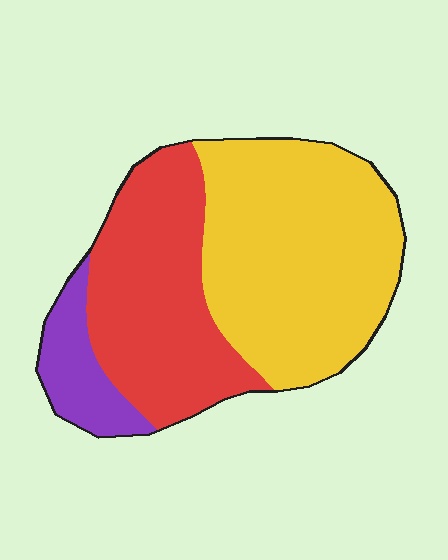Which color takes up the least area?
Purple, at roughly 10%.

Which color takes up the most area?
Yellow, at roughly 50%.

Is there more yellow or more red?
Yellow.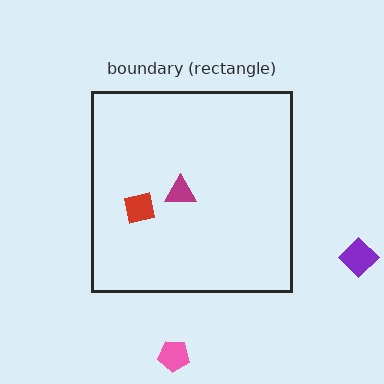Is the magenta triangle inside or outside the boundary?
Inside.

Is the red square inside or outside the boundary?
Inside.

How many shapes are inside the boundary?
2 inside, 2 outside.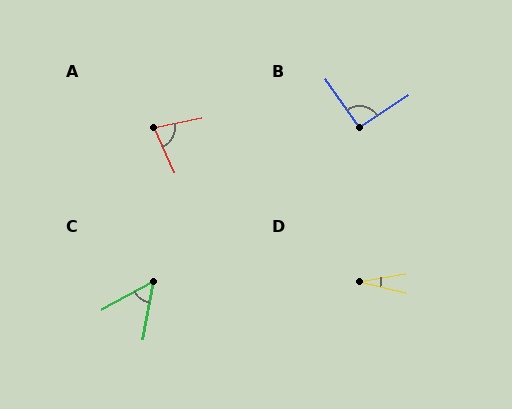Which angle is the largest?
B, at approximately 92 degrees.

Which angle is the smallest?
D, at approximately 24 degrees.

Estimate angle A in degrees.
Approximately 77 degrees.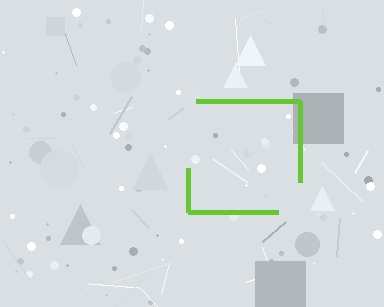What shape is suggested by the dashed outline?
The dashed outline suggests a square.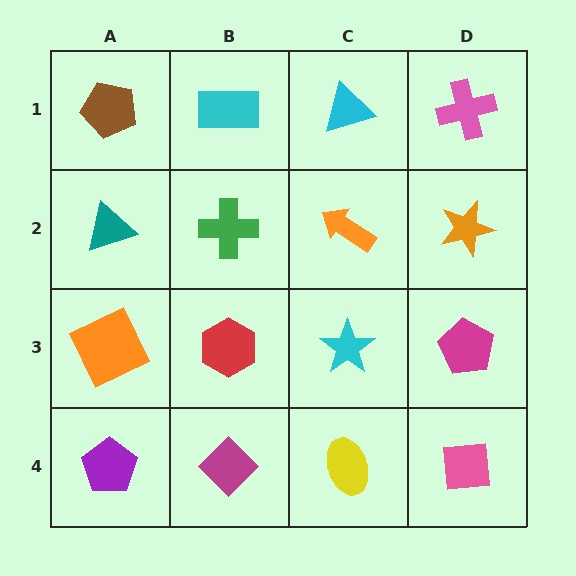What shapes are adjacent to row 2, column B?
A cyan rectangle (row 1, column B), a red hexagon (row 3, column B), a teal triangle (row 2, column A), an orange arrow (row 2, column C).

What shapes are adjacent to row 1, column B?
A green cross (row 2, column B), a brown pentagon (row 1, column A), a cyan triangle (row 1, column C).